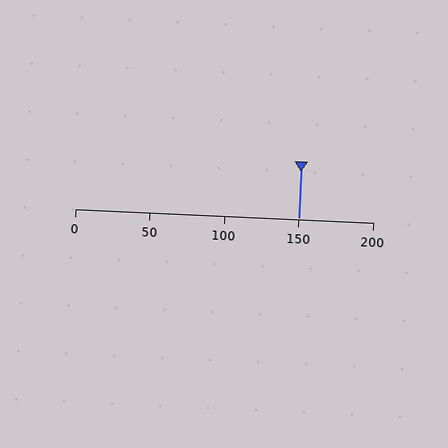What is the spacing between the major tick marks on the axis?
The major ticks are spaced 50 apart.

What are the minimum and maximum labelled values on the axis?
The axis runs from 0 to 200.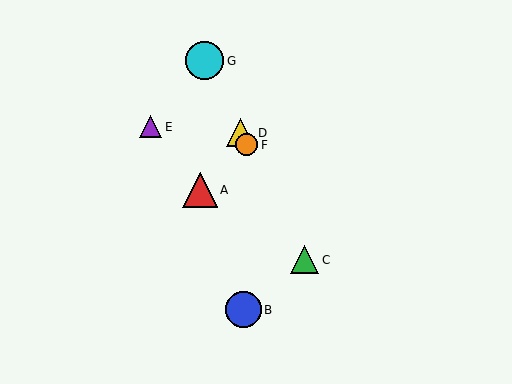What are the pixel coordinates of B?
Object B is at (243, 310).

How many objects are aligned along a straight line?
4 objects (C, D, F, G) are aligned along a straight line.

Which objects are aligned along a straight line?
Objects C, D, F, G are aligned along a straight line.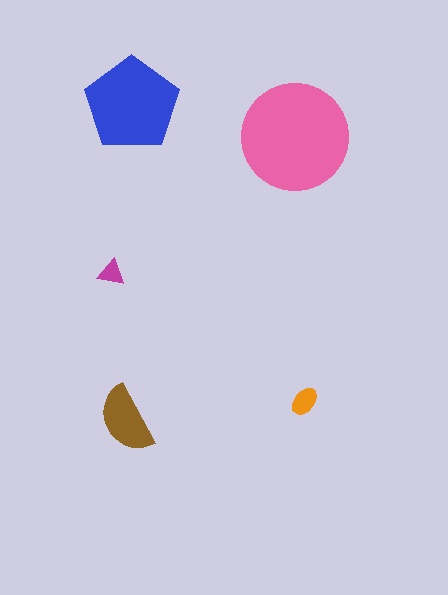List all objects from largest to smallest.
The pink circle, the blue pentagon, the brown semicircle, the orange ellipse, the magenta triangle.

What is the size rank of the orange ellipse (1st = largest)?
4th.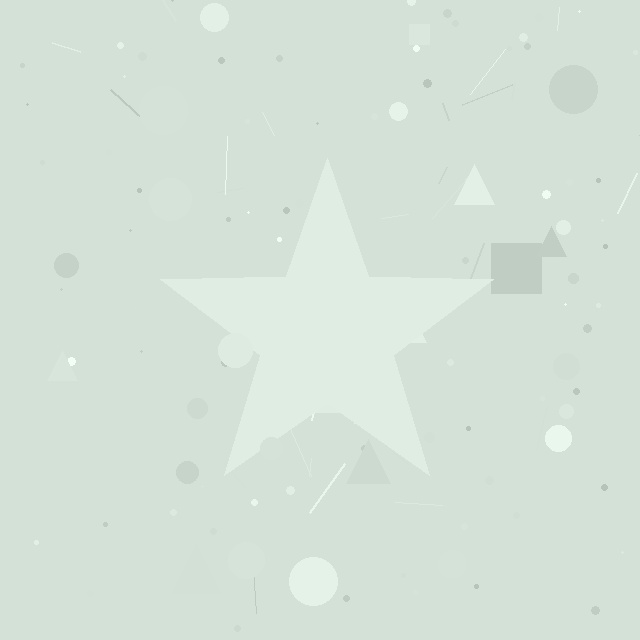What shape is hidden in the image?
A star is hidden in the image.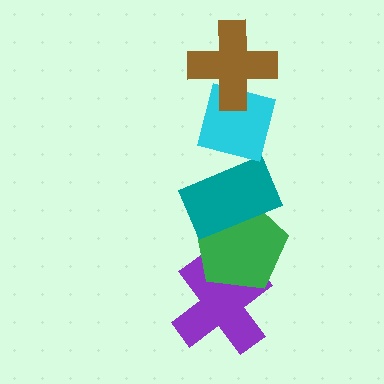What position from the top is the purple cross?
The purple cross is 5th from the top.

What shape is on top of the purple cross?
The green pentagon is on top of the purple cross.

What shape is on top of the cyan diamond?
The brown cross is on top of the cyan diamond.